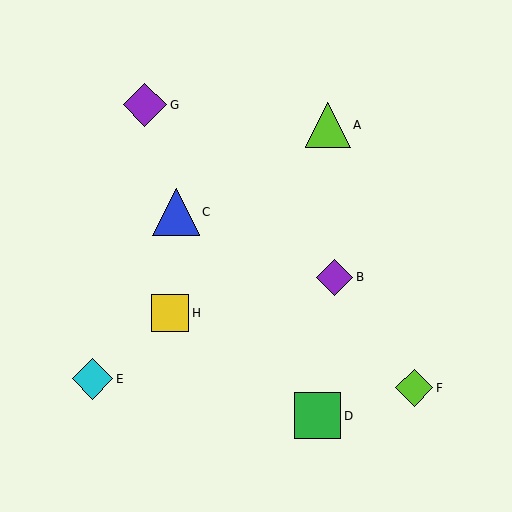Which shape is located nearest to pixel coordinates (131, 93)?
The purple diamond (labeled G) at (145, 105) is nearest to that location.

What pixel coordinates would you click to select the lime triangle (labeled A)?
Click at (328, 125) to select the lime triangle A.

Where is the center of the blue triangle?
The center of the blue triangle is at (176, 212).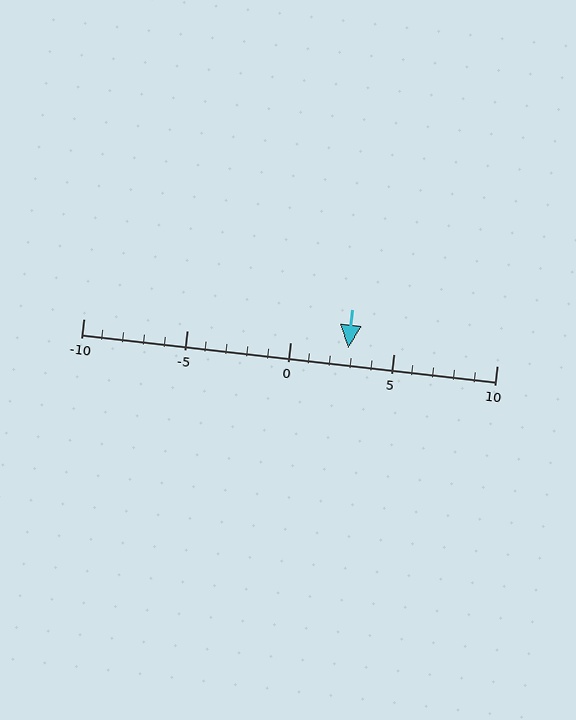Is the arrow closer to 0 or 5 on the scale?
The arrow is closer to 5.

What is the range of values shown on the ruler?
The ruler shows values from -10 to 10.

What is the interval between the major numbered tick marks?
The major tick marks are spaced 5 units apart.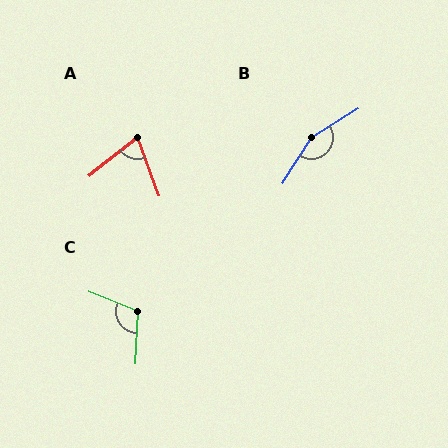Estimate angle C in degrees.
Approximately 109 degrees.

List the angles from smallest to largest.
A (71°), C (109°), B (154°).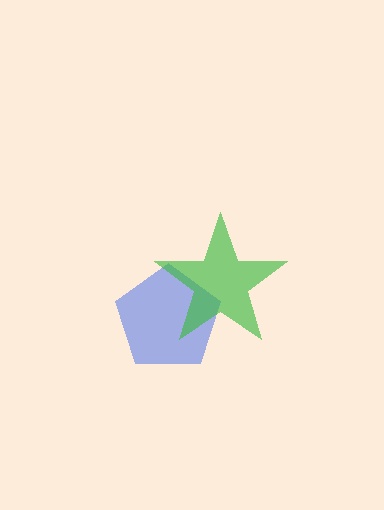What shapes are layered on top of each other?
The layered shapes are: a blue pentagon, a green star.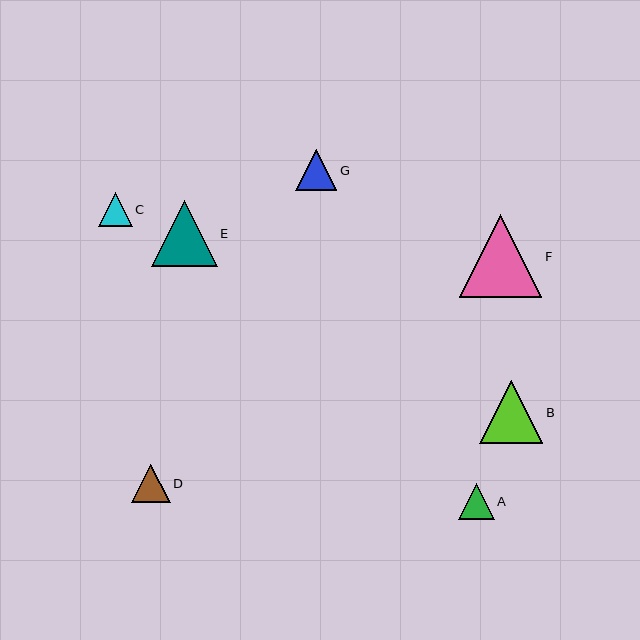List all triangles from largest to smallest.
From largest to smallest: F, E, B, G, D, A, C.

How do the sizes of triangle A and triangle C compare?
Triangle A and triangle C are approximately the same size.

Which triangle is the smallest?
Triangle C is the smallest with a size of approximately 34 pixels.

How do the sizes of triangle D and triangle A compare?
Triangle D and triangle A are approximately the same size.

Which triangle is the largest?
Triangle F is the largest with a size of approximately 83 pixels.